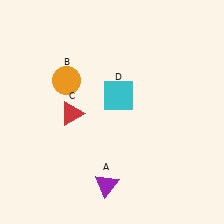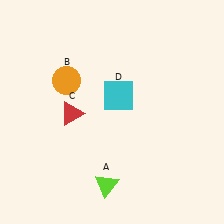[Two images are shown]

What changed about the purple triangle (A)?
In Image 1, A is purple. In Image 2, it changed to lime.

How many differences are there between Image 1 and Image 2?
There is 1 difference between the two images.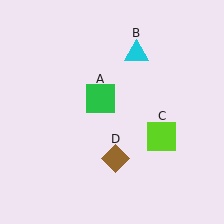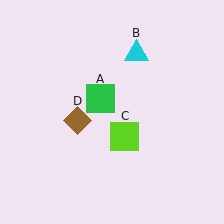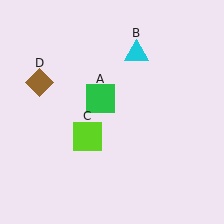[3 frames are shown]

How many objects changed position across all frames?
2 objects changed position: lime square (object C), brown diamond (object D).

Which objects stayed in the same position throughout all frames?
Green square (object A) and cyan triangle (object B) remained stationary.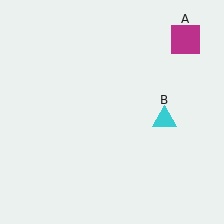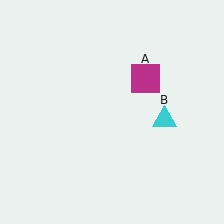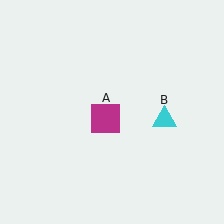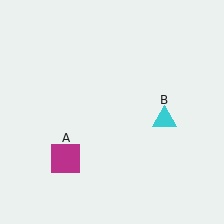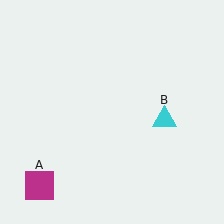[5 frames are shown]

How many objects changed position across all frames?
1 object changed position: magenta square (object A).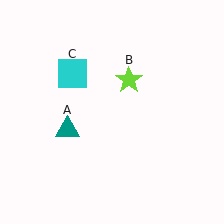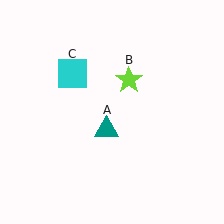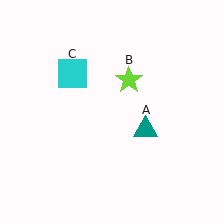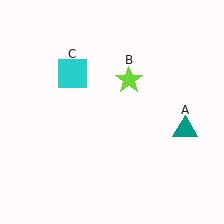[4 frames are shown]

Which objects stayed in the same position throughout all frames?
Lime star (object B) and cyan square (object C) remained stationary.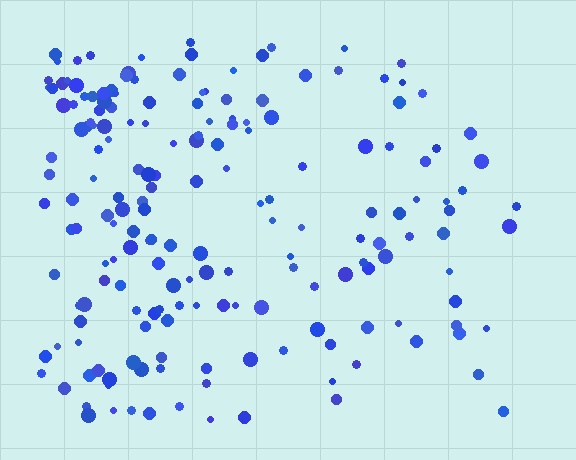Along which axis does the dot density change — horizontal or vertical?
Horizontal.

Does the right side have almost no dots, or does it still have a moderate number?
Still a moderate number, just noticeably fewer than the left.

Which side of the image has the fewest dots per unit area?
The right.